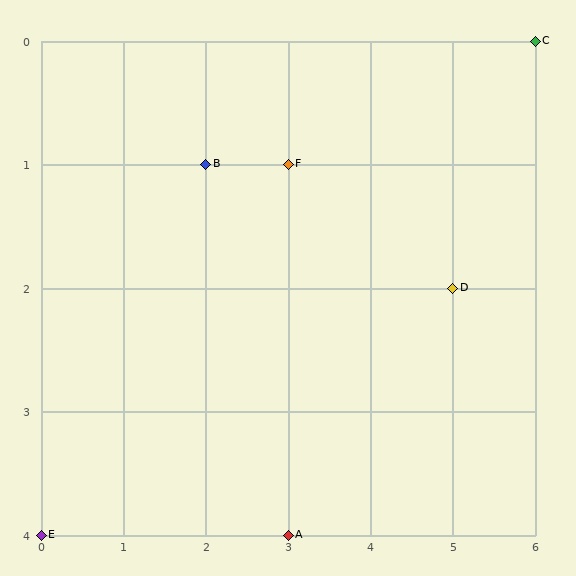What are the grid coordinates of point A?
Point A is at grid coordinates (3, 4).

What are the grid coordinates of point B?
Point B is at grid coordinates (2, 1).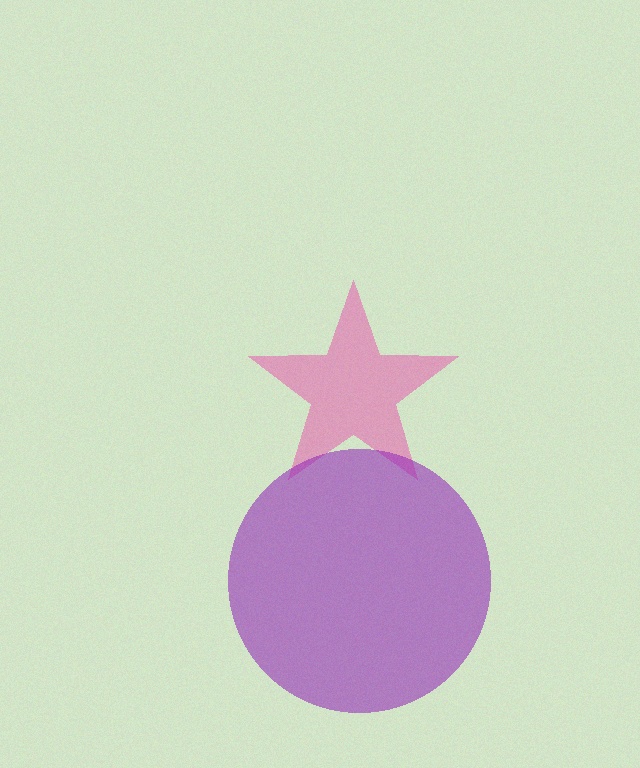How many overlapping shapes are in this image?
There are 2 overlapping shapes in the image.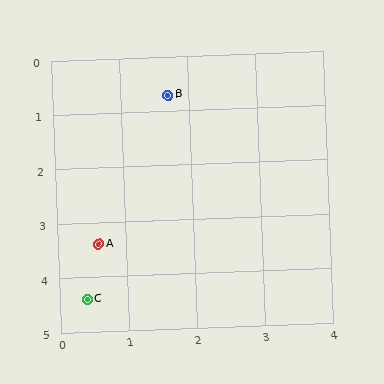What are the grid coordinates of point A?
Point A is at approximately (0.6, 3.4).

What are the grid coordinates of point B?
Point B is at approximately (1.7, 0.7).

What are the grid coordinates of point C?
Point C is at approximately (0.4, 4.4).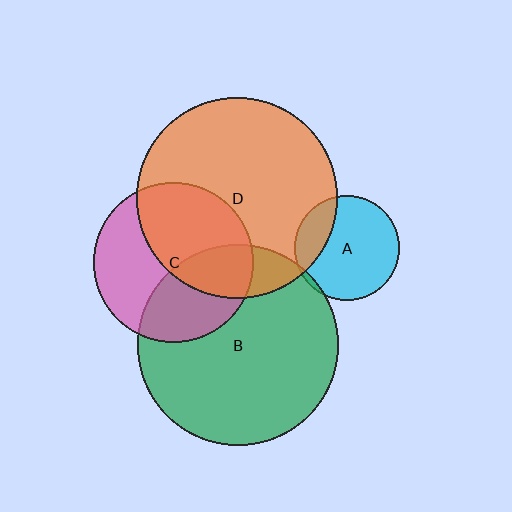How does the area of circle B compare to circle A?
Approximately 3.7 times.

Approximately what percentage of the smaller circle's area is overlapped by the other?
Approximately 50%.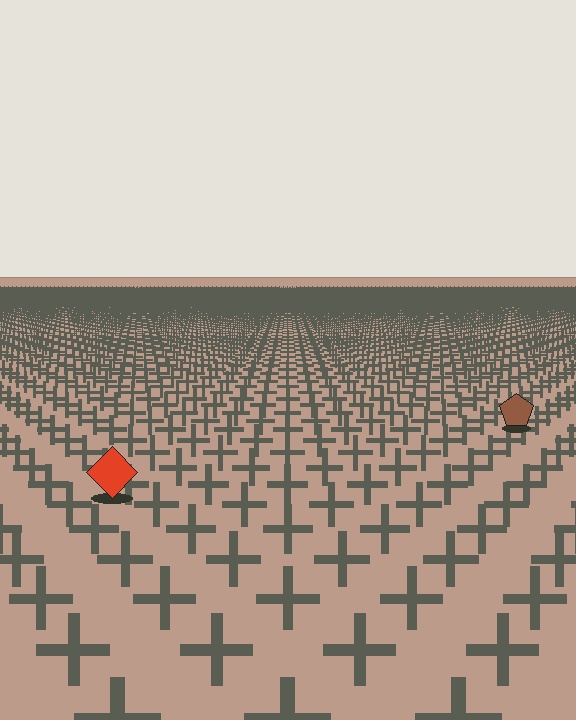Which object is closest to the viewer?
The red diamond is closest. The texture marks near it are larger and more spread out.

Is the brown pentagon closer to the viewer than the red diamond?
No. The red diamond is closer — you can tell from the texture gradient: the ground texture is coarser near it.